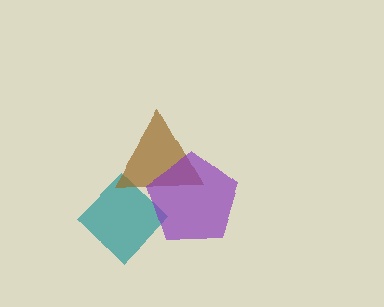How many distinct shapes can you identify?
There are 3 distinct shapes: a teal diamond, a brown triangle, a purple pentagon.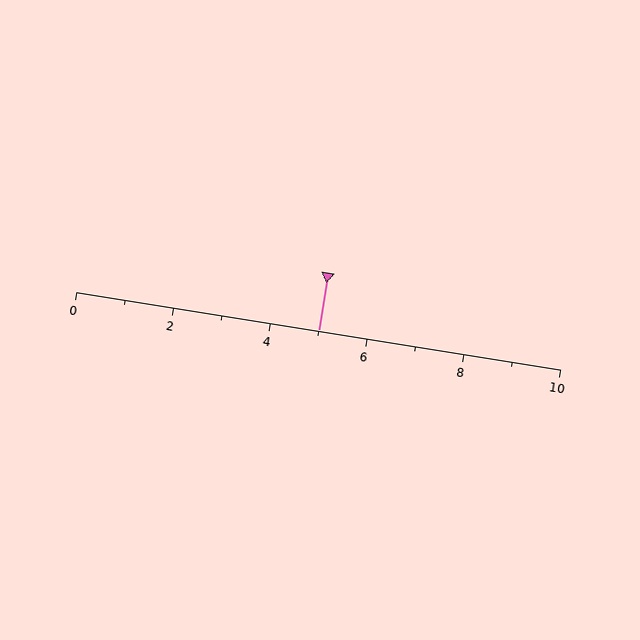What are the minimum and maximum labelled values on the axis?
The axis runs from 0 to 10.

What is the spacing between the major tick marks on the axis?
The major ticks are spaced 2 apart.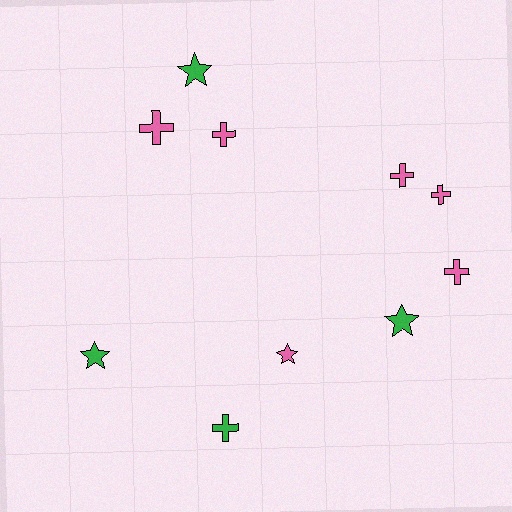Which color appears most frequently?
Pink, with 6 objects.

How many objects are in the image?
There are 10 objects.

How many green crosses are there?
There is 1 green cross.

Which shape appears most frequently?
Cross, with 6 objects.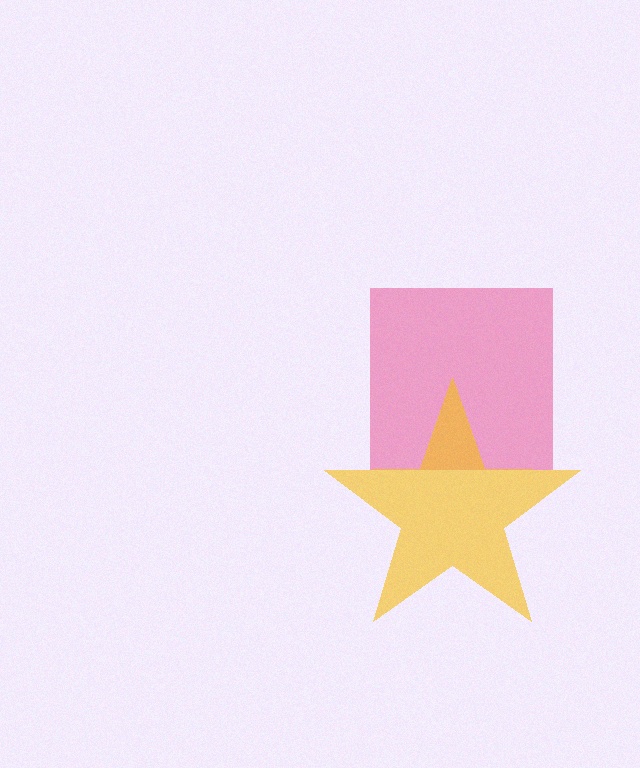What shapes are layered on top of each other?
The layered shapes are: a pink square, a yellow star.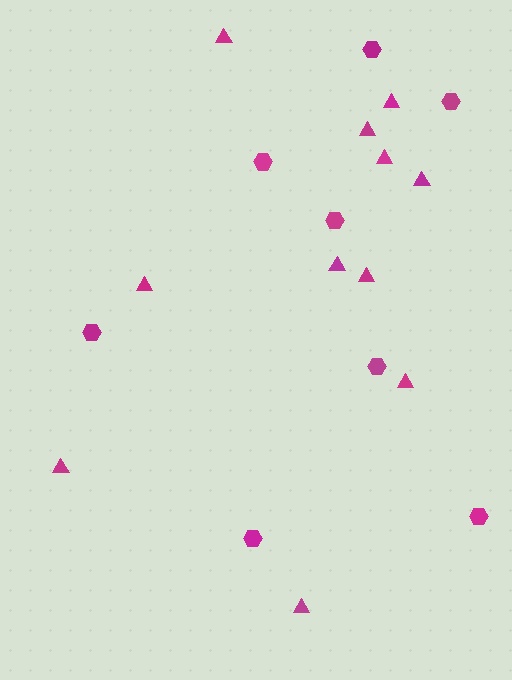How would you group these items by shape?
There are 2 groups: one group of triangles (11) and one group of hexagons (8).